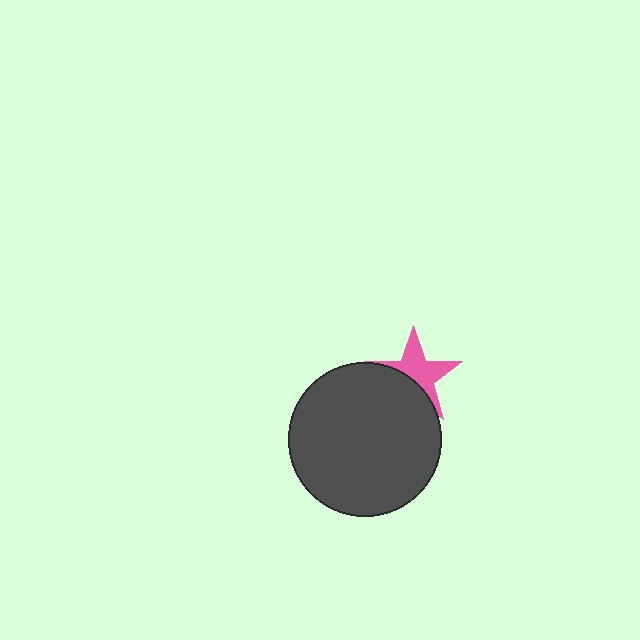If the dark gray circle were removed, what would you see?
You would see the complete pink star.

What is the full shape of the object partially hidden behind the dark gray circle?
The partially hidden object is a pink star.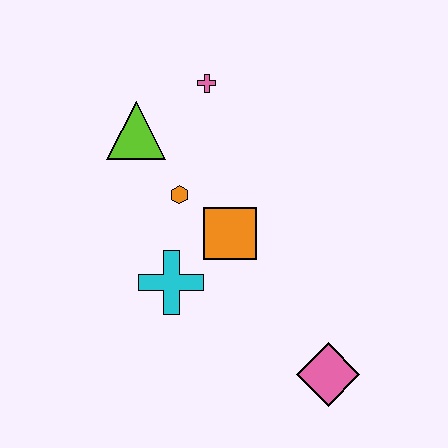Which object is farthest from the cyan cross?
The pink cross is farthest from the cyan cross.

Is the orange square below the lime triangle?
Yes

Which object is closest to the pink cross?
The lime triangle is closest to the pink cross.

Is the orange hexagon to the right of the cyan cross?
Yes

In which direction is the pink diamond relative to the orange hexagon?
The pink diamond is below the orange hexagon.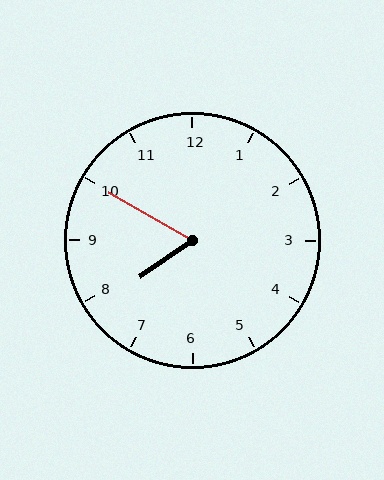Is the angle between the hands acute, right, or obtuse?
It is acute.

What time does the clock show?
7:50.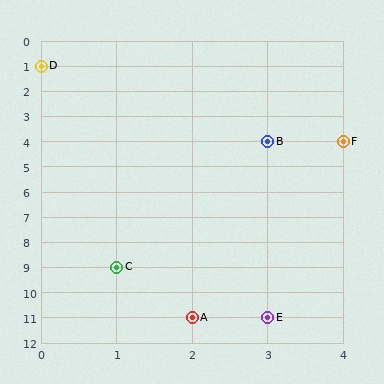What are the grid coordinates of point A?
Point A is at grid coordinates (2, 11).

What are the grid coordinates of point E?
Point E is at grid coordinates (3, 11).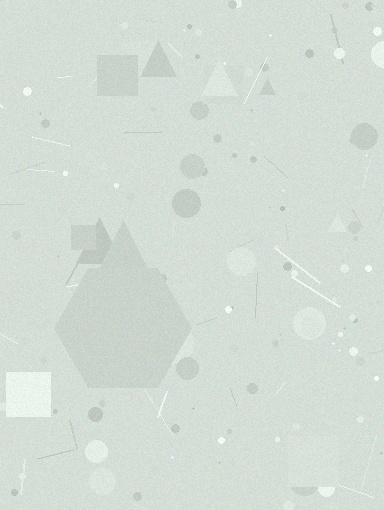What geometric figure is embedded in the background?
A hexagon is embedded in the background.